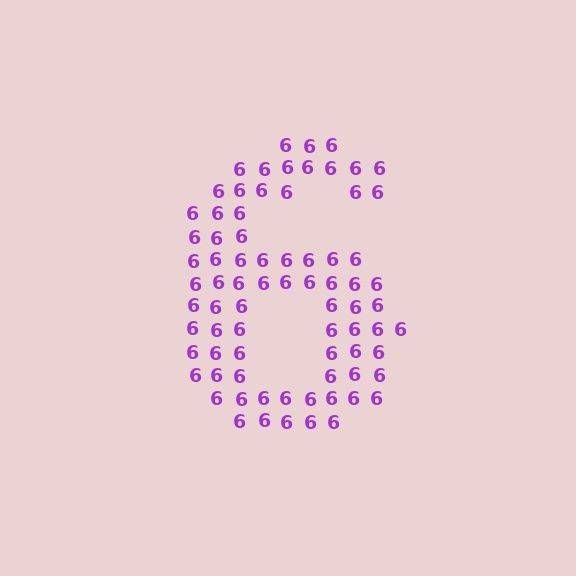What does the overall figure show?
The overall figure shows the digit 6.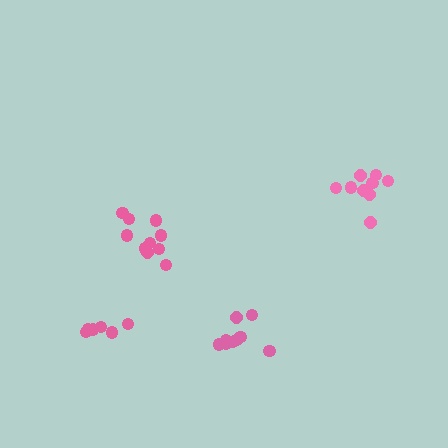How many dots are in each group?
Group 1: 7 dots, Group 2: 12 dots, Group 3: 9 dots, Group 4: 10 dots (38 total).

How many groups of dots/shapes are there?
There are 4 groups.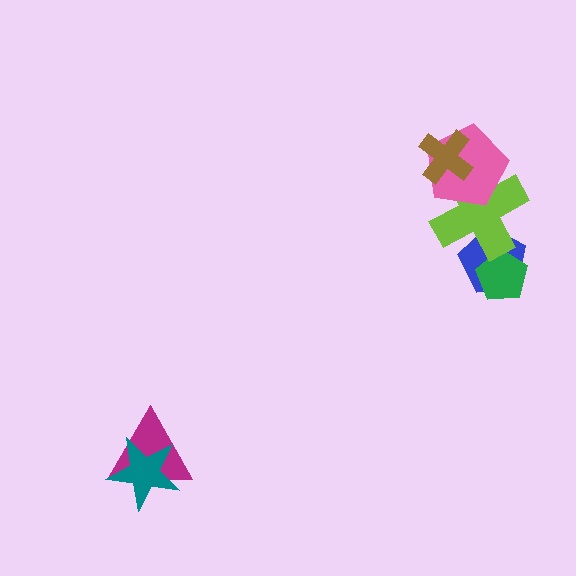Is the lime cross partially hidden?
Yes, it is partially covered by another shape.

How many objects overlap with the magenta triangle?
1 object overlaps with the magenta triangle.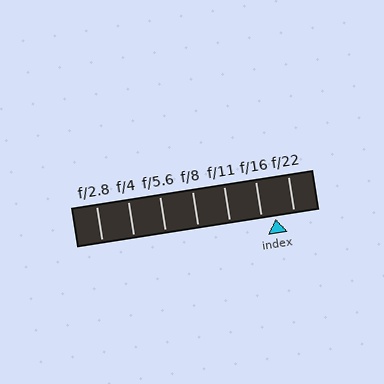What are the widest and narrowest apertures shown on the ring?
The widest aperture shown is f/2.8 and the narrowest is f/22.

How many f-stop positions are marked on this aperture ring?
There are 7 f-stop positions marked.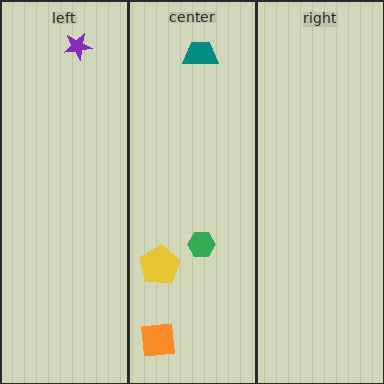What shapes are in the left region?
The purple star.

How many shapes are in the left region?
1.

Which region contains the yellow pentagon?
The center region.